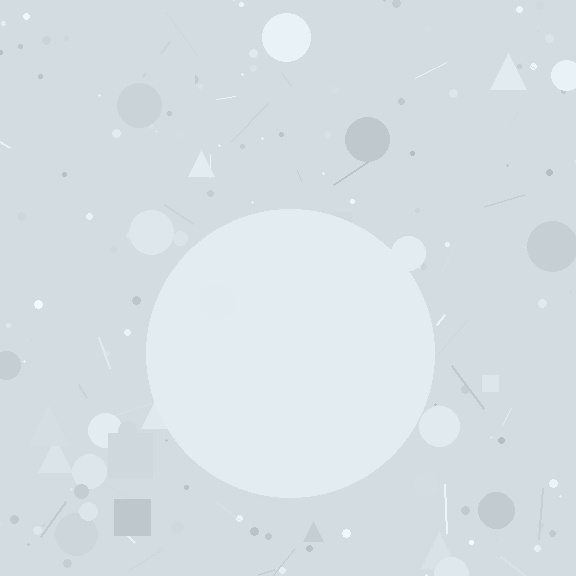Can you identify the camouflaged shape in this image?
The camouflaged shape is a circle.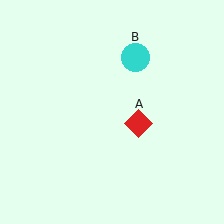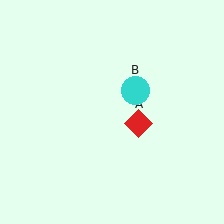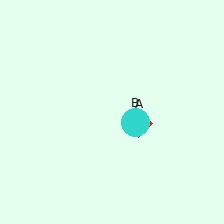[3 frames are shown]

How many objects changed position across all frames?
1 object changed position: cyan circle (object B).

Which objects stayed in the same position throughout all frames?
Red diamond (object A) remained stationary.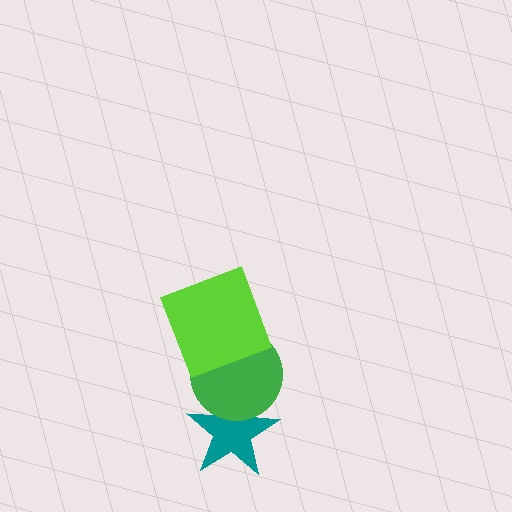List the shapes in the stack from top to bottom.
From top to bottom: the lime square, the green circle, the teal star.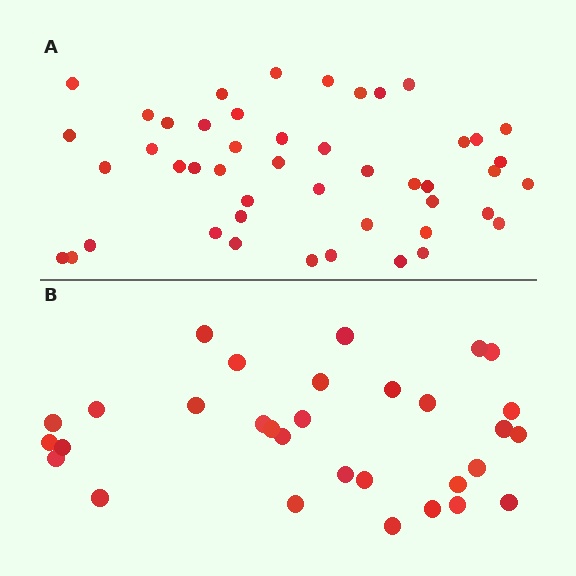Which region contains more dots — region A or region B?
Region A (the top region) has more dots.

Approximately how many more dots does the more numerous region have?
Region A has approximately 15 more dots than region B.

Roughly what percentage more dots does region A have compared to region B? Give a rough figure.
About 50% more.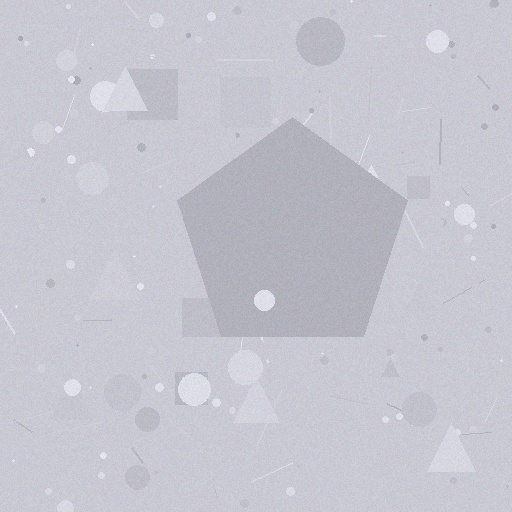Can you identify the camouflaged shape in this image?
The camouflaged shape is a pentagon.